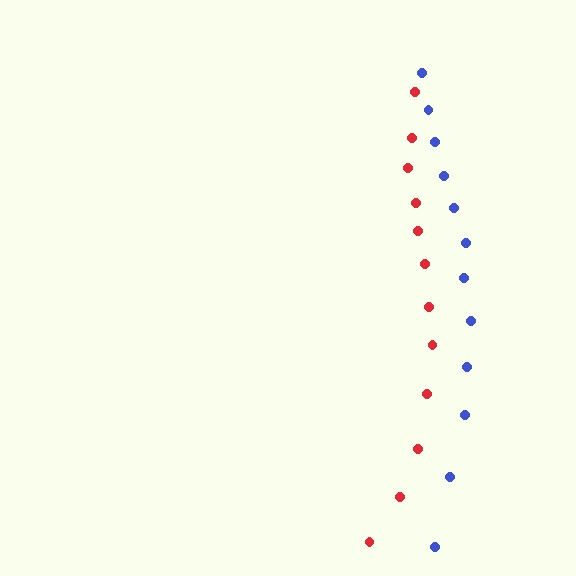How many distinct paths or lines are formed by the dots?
There are 2 distinct paths.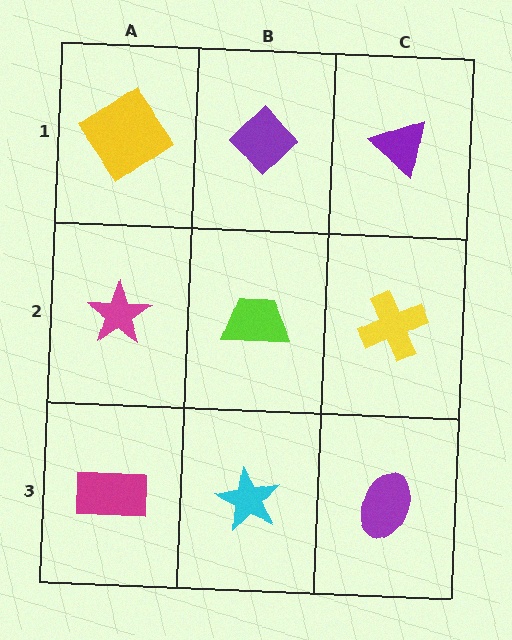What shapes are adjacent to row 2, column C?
A purple triangle (row 1, column C), a purple ellipse (row 3, column C), a lime trapezoid (row 2, column B).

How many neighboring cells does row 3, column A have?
2.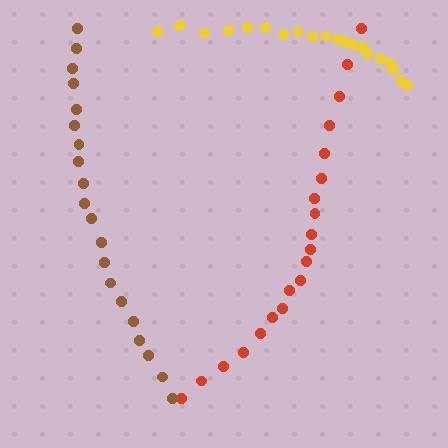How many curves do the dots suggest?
There are 3 distinct paths.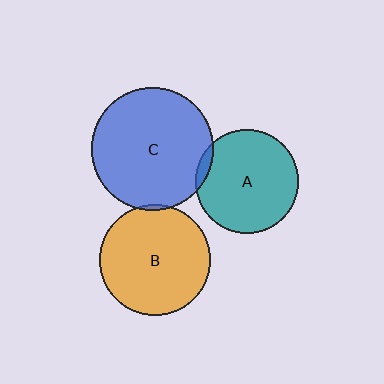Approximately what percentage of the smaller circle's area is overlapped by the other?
Approximately 5%.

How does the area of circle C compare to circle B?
Approximately 1.2 times.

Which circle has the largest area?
Circle C (blue).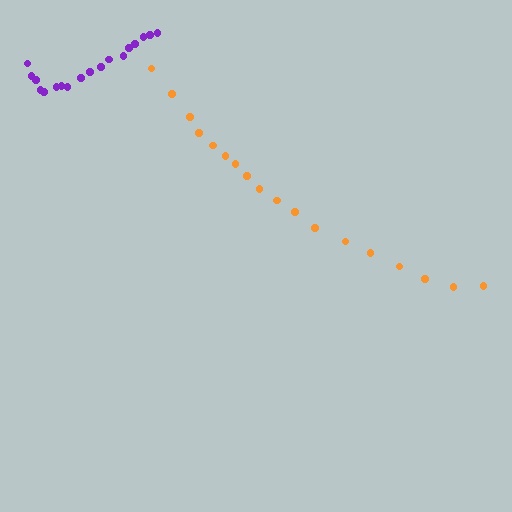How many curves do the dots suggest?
There are 2 distinct paths.